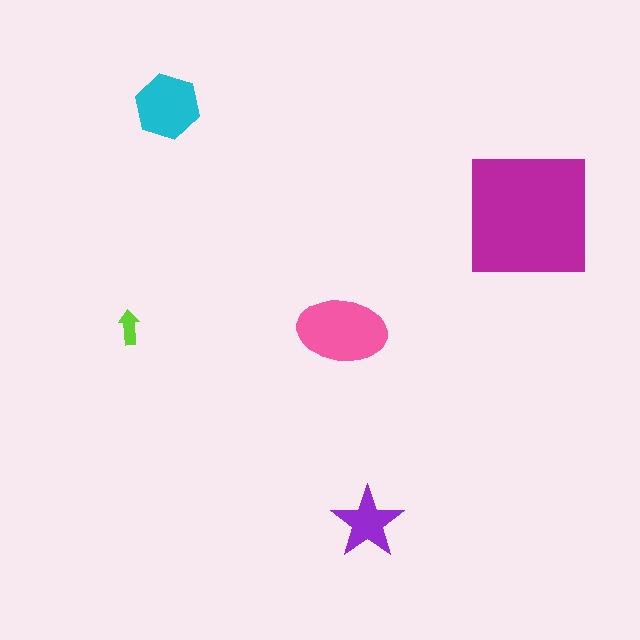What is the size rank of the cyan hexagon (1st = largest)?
3rd.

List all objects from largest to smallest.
The magenta square, the pink ellipse, the cyan hexagon, the purple star, the lime arrow.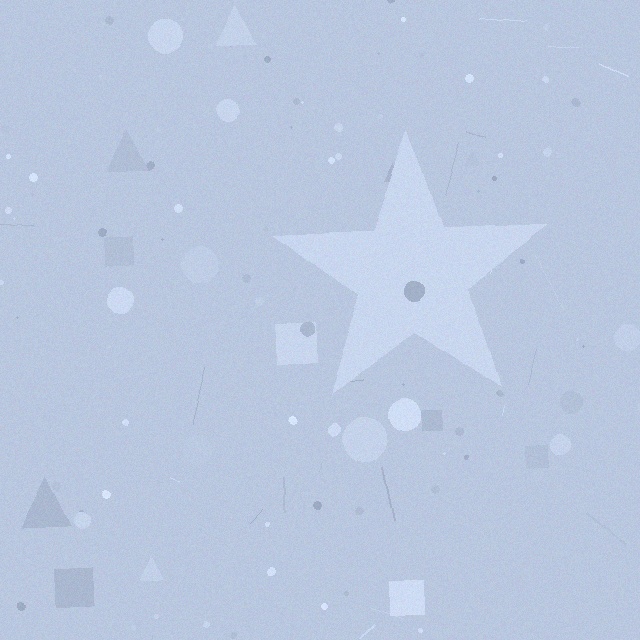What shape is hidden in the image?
A star is hidden in the image.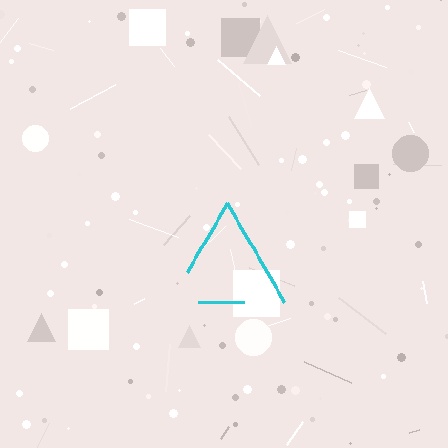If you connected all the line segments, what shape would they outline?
They would outline a triangle.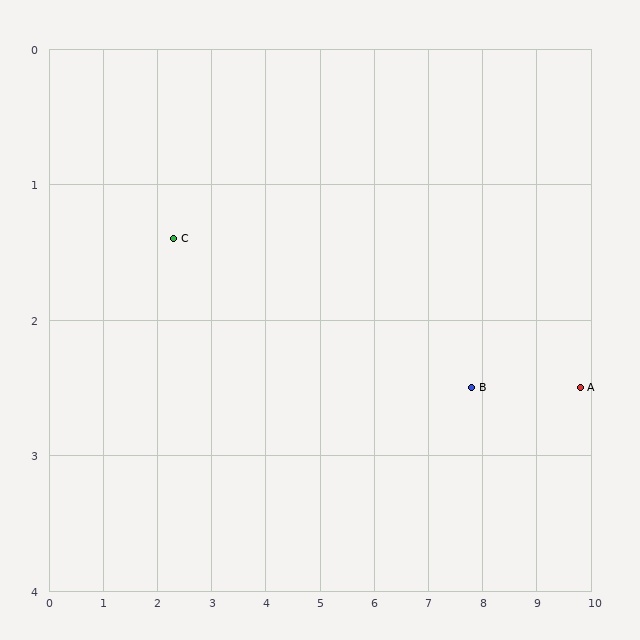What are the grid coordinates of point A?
Point A is at approximately (9.8, 2.5).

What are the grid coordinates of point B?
Point B is at approximately (7.8, 2.5).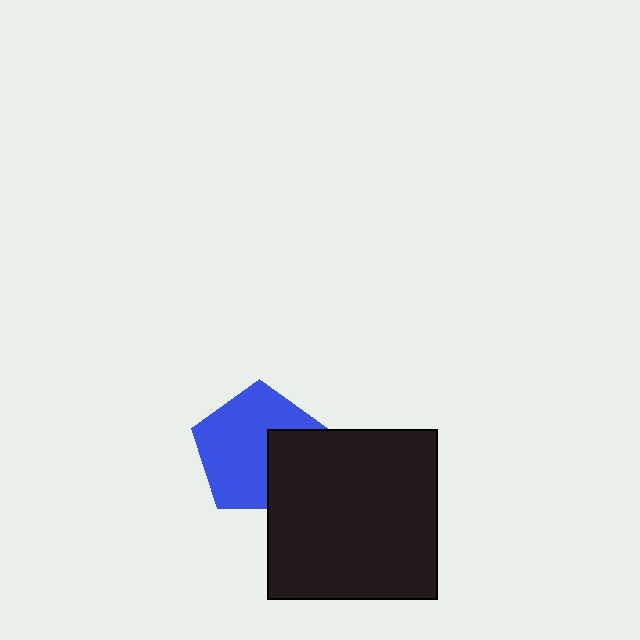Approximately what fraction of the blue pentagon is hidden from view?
Roughly 31% of the blue pentagon is hidden behind the black square.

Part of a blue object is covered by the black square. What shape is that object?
It is a pentagon.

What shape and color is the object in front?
The object in front is a black square.